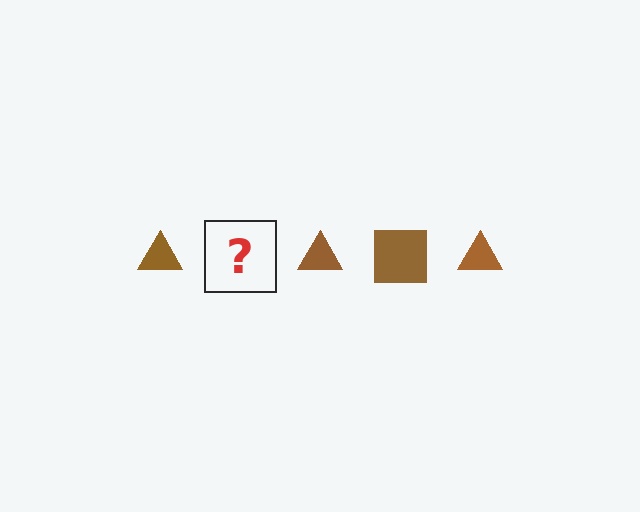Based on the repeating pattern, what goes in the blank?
The blank should be a brown square.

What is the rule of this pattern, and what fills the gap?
The rule is that the pattern cycles through triangle, square shapes in brown. The gap should be filled with a brown square.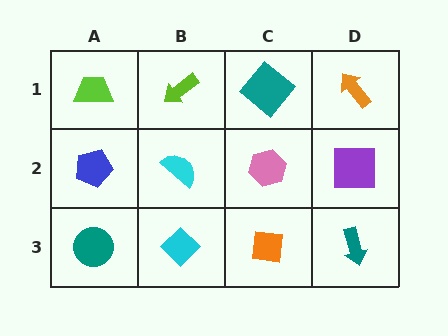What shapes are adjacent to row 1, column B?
A cyan semicircle (row 2, column B), a lime trapezoid (row 1, column A), a teal diamond (row 1, column C).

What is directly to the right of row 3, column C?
A teal arrow.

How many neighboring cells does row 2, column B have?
4.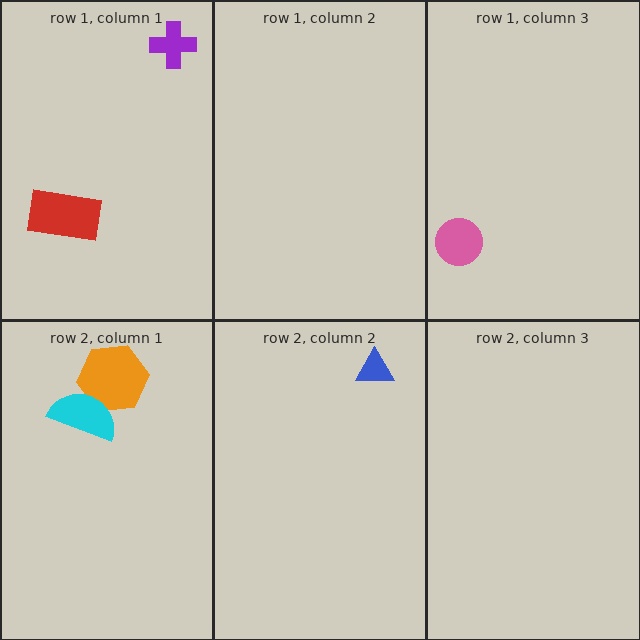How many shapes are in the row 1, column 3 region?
1.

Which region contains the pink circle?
The row 1, column 3 region.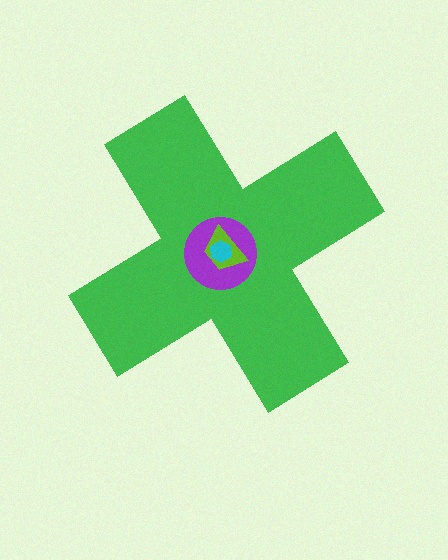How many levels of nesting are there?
4.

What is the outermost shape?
The green cross.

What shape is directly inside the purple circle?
The lime trapezoid.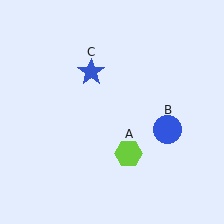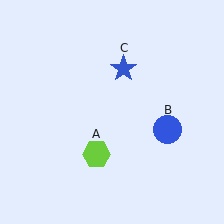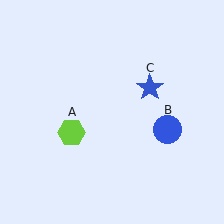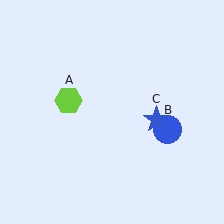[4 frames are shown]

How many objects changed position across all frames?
2 objects changed position: lime hexagon (object A), blue star (object C).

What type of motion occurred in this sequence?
The lime hexagon (object A), blue star (object C) rotated clockwise around the center of the scene.